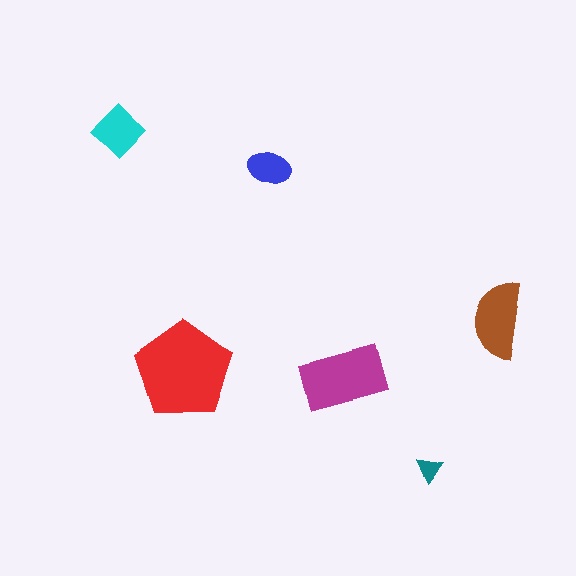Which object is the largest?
The red pentagon.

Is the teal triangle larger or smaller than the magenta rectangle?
Smaller.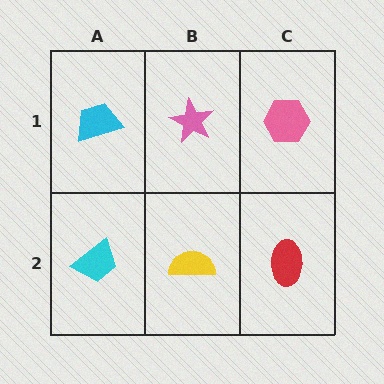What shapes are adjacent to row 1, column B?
A yellow semicircle (row 2, column B), a cyan trapezoid (row 1, column A), a pink hexagon (row 1, column C).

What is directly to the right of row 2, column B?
A red ellipse.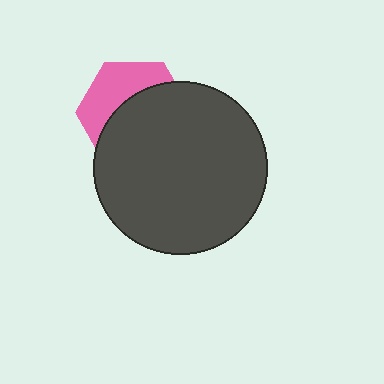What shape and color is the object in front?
The object in front is a dark gray circle.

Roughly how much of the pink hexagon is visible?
A small part of it is visible (roughly 39%).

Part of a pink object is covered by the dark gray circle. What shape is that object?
It is a hexagon.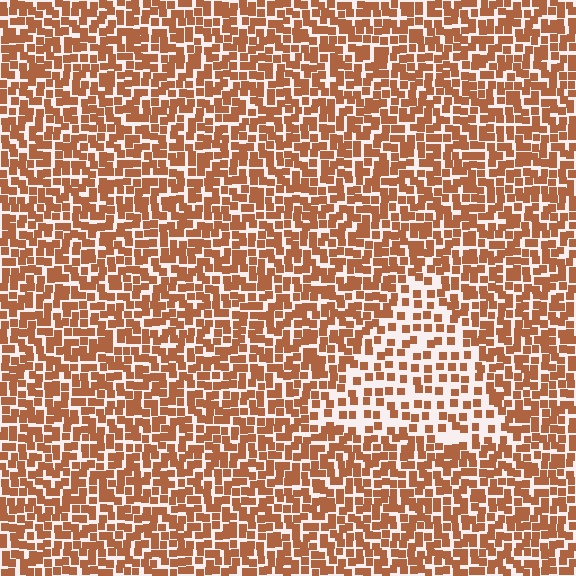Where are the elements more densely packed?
The elements are more densely packed outside the triangle boundary.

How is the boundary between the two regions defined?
The boundary is defined by a change in element density (approximately 2.0x ratio). All elements are the same color, size, and shape.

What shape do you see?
I see a triangle.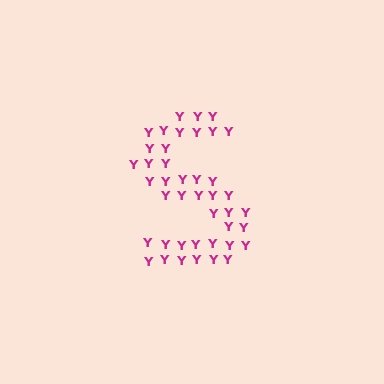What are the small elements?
The small elements are letter Y's.